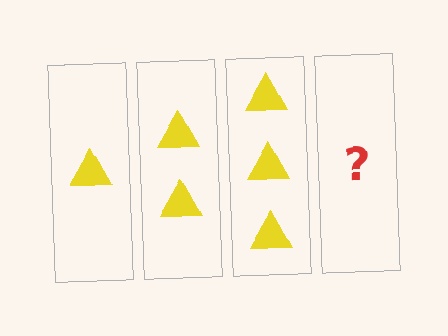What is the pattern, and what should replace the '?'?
The pattern is that each step adds one more triangle. The '?' should be 4 triangles.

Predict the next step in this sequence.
The next step is 4 triangles.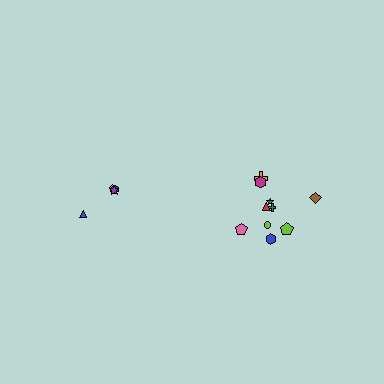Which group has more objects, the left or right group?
The right group.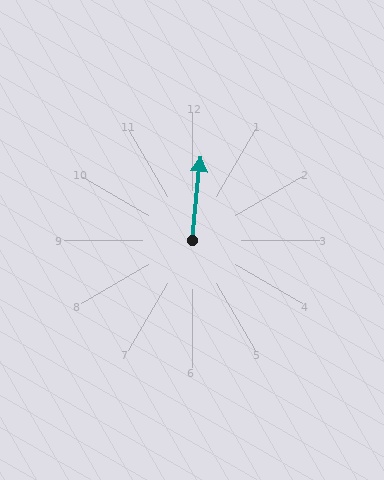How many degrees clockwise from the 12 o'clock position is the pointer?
Approximately 6 degrees.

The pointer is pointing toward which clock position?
Roughly 12 o'clock.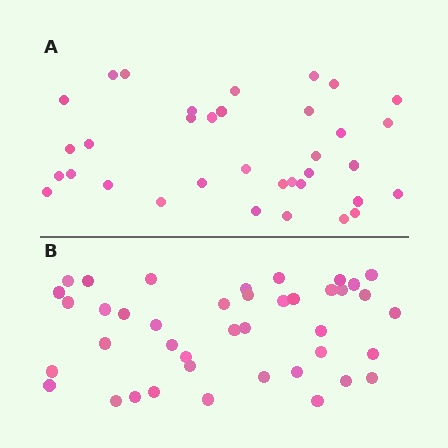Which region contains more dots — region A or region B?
Region B (the bottom region) has more dots.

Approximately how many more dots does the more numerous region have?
Region B has about 6 more dots than region A.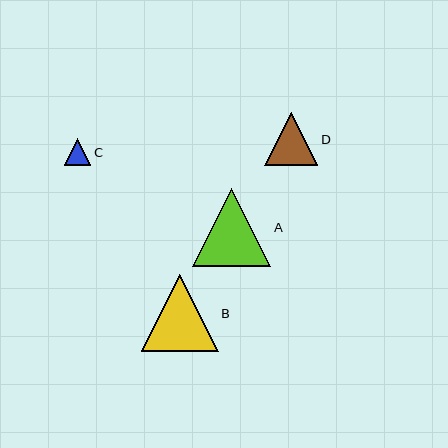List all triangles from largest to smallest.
From largest to smallest: A, B, D, C.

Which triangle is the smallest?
Triangle C is the smallest with a size of approximately 27 pixels.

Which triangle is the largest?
Triangle A is the largest with a size of approximately 78 pixels.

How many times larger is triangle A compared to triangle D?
Triangle A is approximately 1.5 times the size of triangle D.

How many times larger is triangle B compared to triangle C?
Triangle B is approximately 2.9 times the size of triangle C.